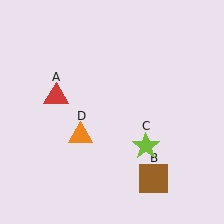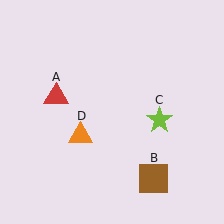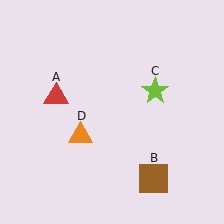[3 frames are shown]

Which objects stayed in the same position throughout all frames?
Red triangle (object A) and brown square (object B) and orange triangle (object D) remained stationary.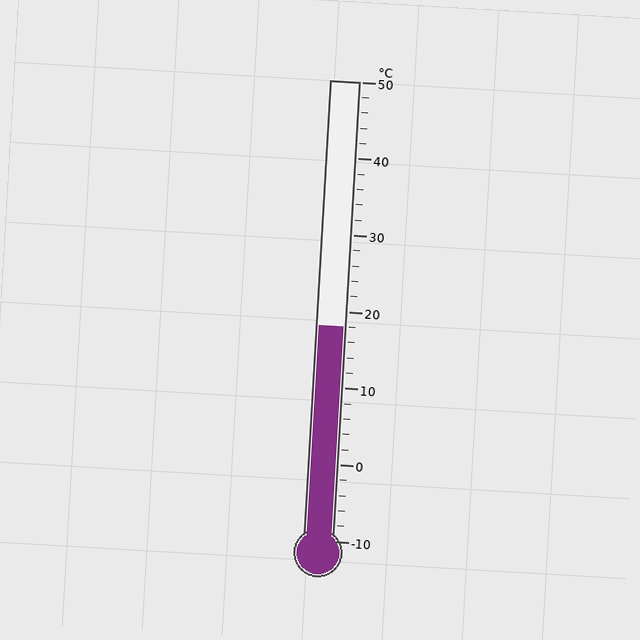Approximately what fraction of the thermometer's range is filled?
The thermometer is filled to approximately 45% of its range.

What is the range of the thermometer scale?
The thermometer scale ranges from -10°C to 50°C.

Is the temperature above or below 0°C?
The temperature is above 0°C.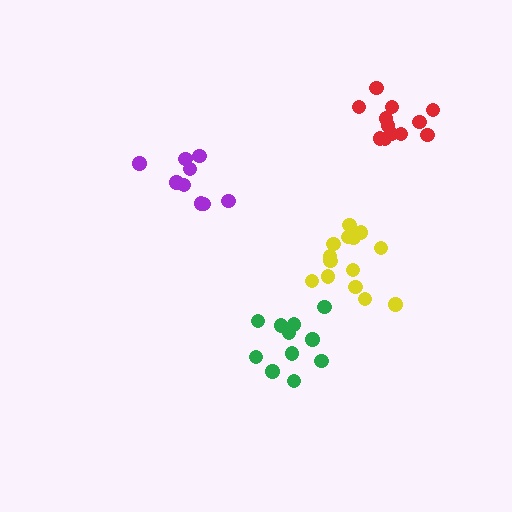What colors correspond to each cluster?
The clusters are colored: yellow, purple, red, green.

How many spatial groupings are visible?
There are 4 spatial groupings.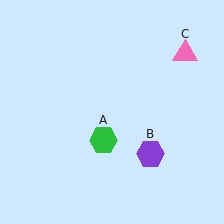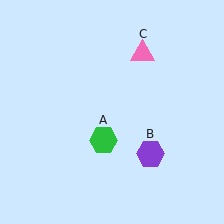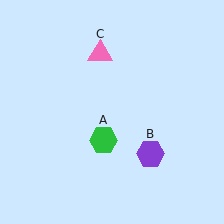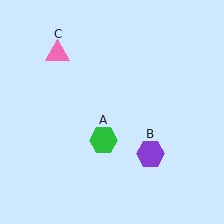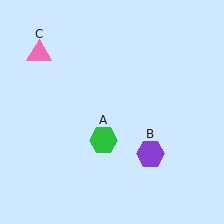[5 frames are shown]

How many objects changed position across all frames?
1 object changed position: pink triangle (object C).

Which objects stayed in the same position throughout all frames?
Green hexagon (object A) and purple hexagon (object B) remained stationary.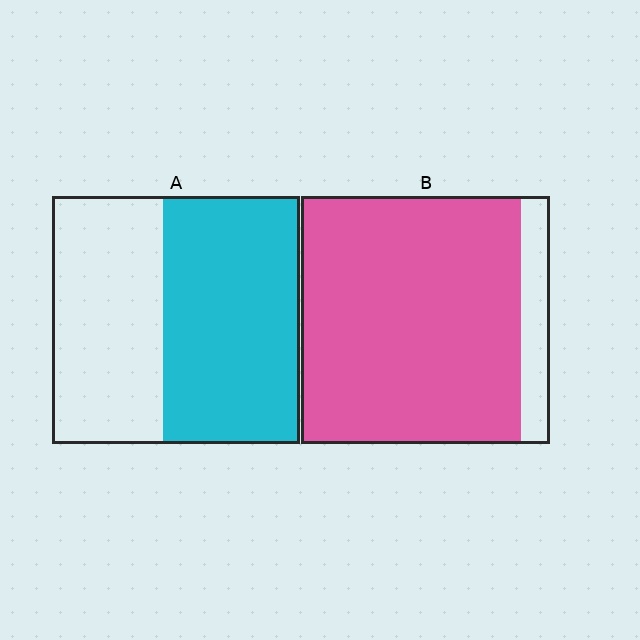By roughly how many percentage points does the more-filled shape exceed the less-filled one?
By roughly 35 percentage points (B over A).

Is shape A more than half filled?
Yes.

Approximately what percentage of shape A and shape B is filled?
A is approximately 55% and B is approximately 90%.